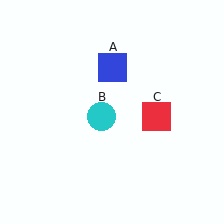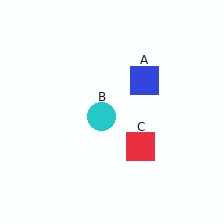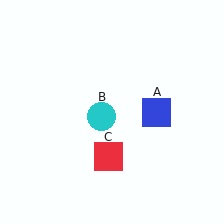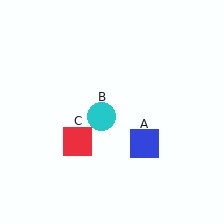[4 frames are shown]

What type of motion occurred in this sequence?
The blue square (object A), red square (object C) rotated clockwise around the center of the scene.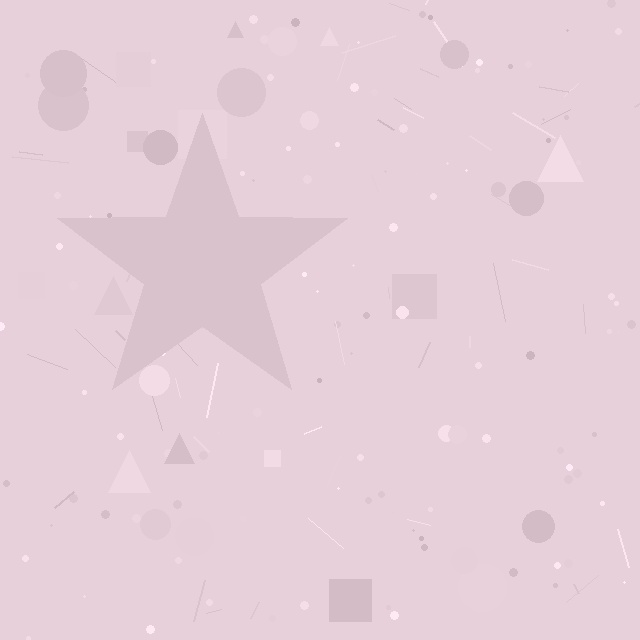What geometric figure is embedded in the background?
A star is embedded in the background.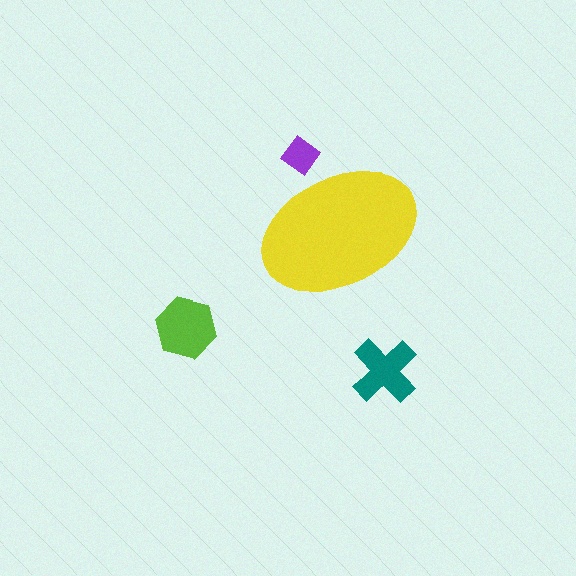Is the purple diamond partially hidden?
Yes, the purple diamond is partially hidden behind the yellow ellipse.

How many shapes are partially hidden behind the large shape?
1 shape is partially hidden.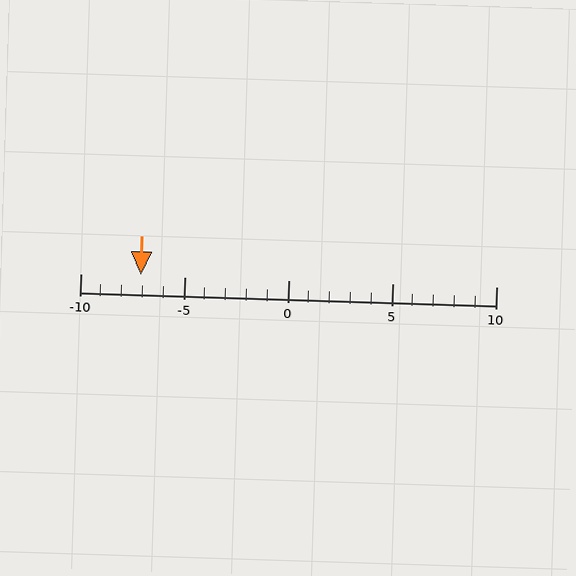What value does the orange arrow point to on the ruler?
The orange arrow points to approximately -7.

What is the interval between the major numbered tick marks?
The major tick marks are spaced 5 units apart.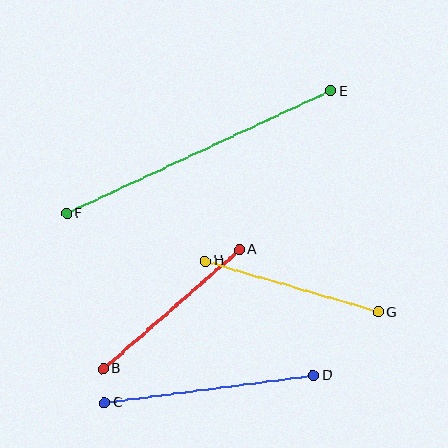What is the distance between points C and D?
The distance is approximately 211 pixels.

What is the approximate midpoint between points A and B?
The midpoint is at approximately (171, 309) pixels.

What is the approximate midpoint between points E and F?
The midpoint is at approximately (199, 152) pixels.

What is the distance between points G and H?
The distance is approximately 180 pixels.